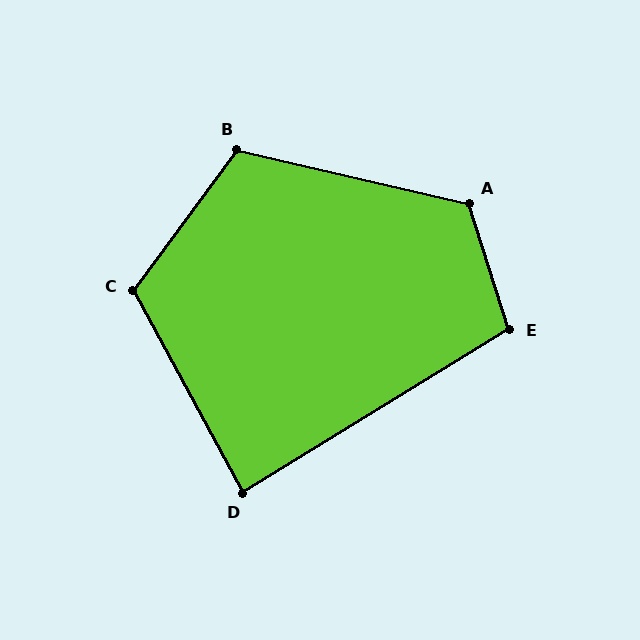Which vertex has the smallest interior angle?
D, at approximately 87 degrees.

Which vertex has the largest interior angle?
A, at approximately 120 degrees.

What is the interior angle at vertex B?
Approximately 113 degrees (obtuse).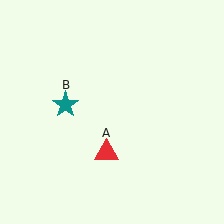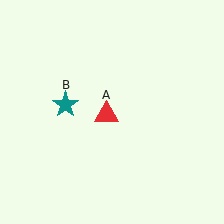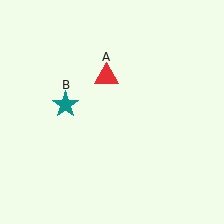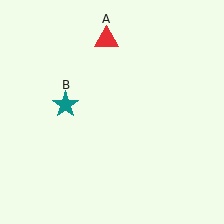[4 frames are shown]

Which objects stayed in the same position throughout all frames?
Teal star (object B) remained stationary.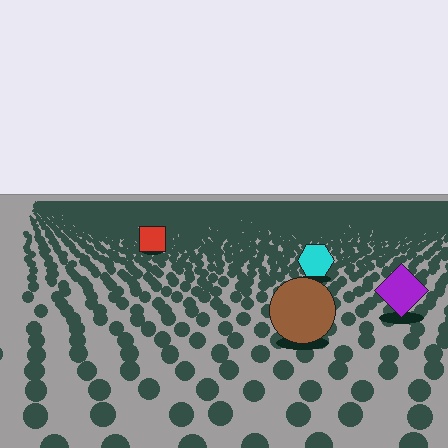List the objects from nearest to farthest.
From nearest to farthest: the brown circle, the purple diamond, the cyan hexagon, the red square.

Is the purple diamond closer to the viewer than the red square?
Yes. The purple diamond is closer — you can tell from the texture gradient: the ground texture is coarser near it.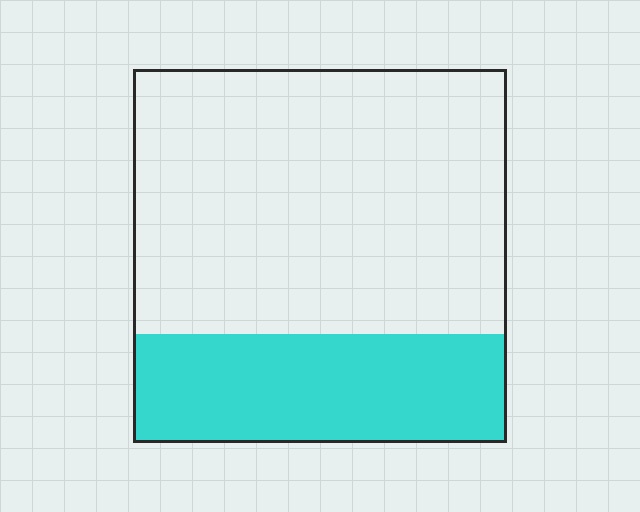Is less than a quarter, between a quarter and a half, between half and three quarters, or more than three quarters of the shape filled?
Between a quarter and a half.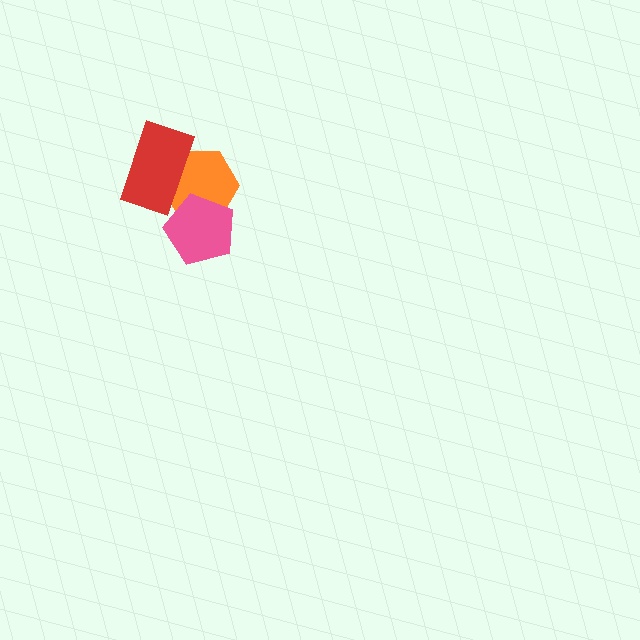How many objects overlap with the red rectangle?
1 object overlaps with the red rectangle.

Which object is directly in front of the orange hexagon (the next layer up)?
The pink pentagon is directly in front of the orange hexagon.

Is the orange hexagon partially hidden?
Yes, it is partially covered by another shape.